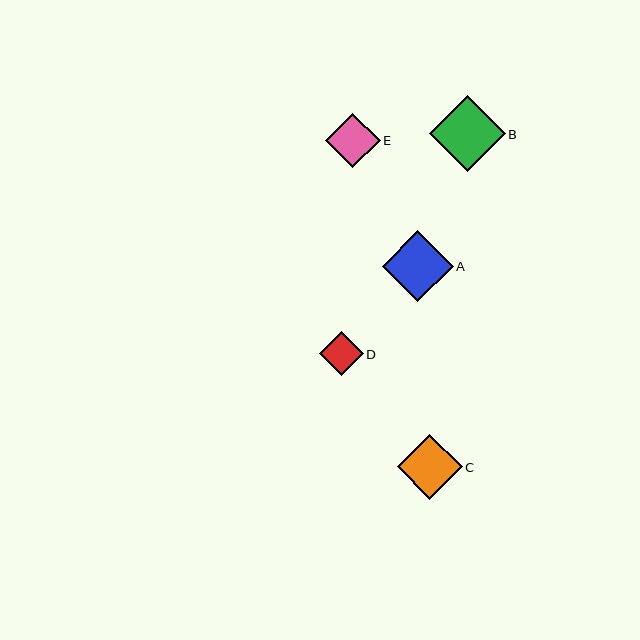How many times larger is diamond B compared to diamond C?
Diamond B is approximately 1.2 times the size of diamond C.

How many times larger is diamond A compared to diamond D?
Diamond A is approximately 1.6 times the size of diamond D.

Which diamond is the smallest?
Diamond D is the smallest with a size of approximately 43 pixels.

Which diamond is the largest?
Diamond B is the largest with a size of approximately 76 pixels.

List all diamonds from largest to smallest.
From largest to smallest: B, A, C, E, D.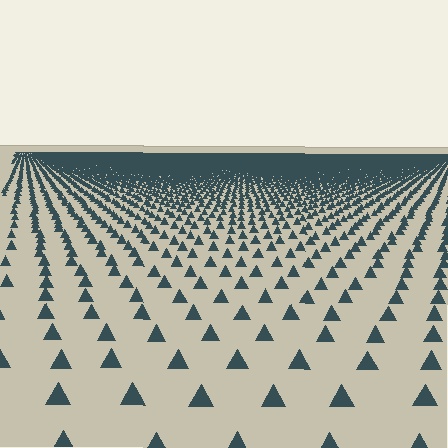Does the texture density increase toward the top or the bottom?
Density increases toward the top.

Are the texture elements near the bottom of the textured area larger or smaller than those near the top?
Larger. Near the bottom, elements are closer to the viewer and appear at a bigger on-screen size.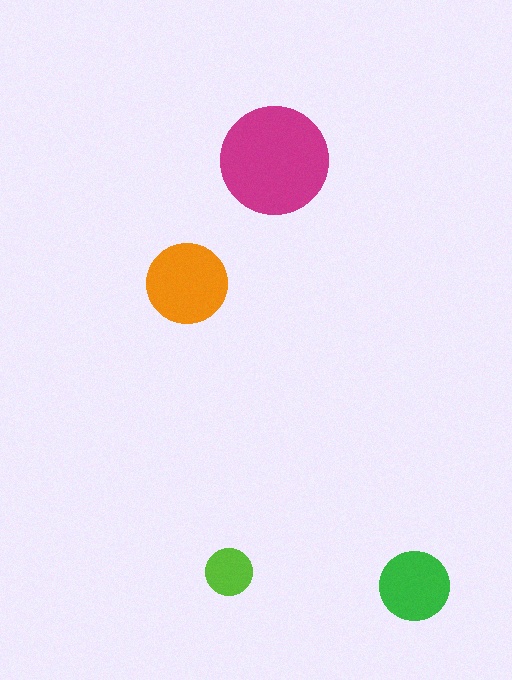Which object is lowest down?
The green circle is bottommost.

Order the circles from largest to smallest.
the magenta one, the orange one, the green one, the lime one.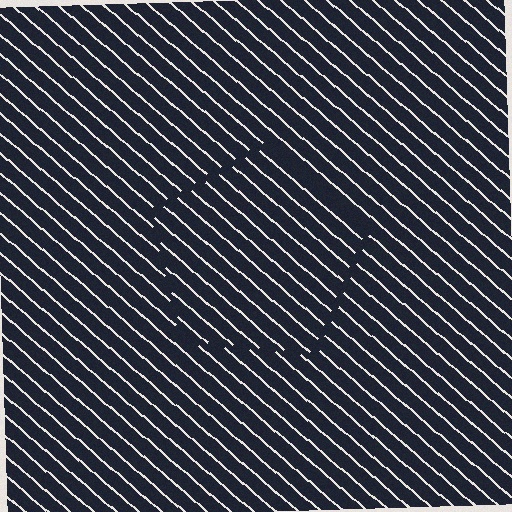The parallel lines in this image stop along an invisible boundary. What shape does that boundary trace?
An illusory pentagon. The interior of the shape contains the same grating, shifted by half a period — the contour is defined by the phase discontinuity where line-ends from the inner and outer gratings abut.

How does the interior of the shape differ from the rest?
The interior of the shape contains the same grating, shifted by half a period — the contour is defined by the phase discontinuity where line-ends from the inner and outer gratings abut.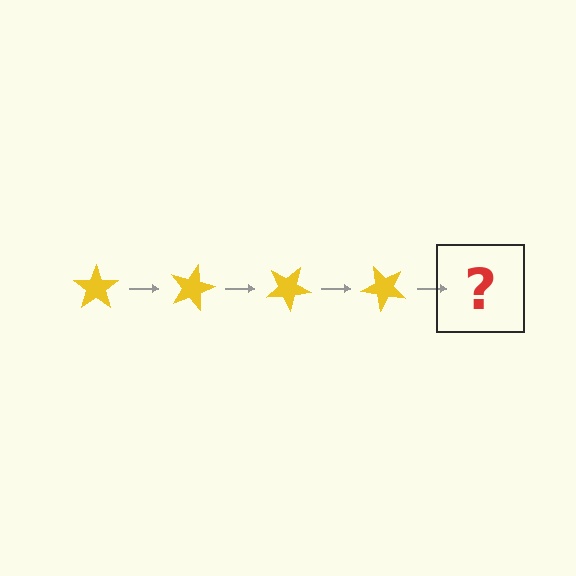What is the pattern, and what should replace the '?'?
The pattern is that the star rotates 15 degrees each step. The '?' should be a yellow star rotated 60 degrees.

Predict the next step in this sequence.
The next step is a yellow star rotated 60 degrees.